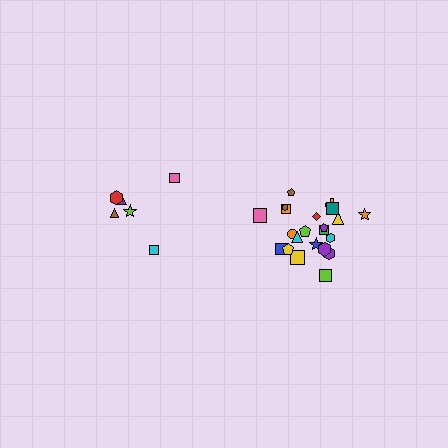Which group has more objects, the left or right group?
The right group.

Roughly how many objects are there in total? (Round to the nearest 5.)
Roughly 30 objects in total.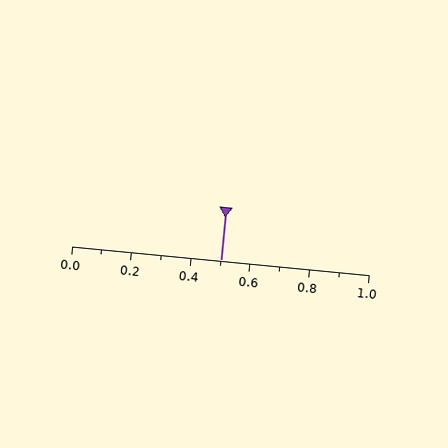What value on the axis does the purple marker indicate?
The marker indicates approximately 0.5.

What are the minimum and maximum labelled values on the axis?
The axis runs from 0.0 to 1.0.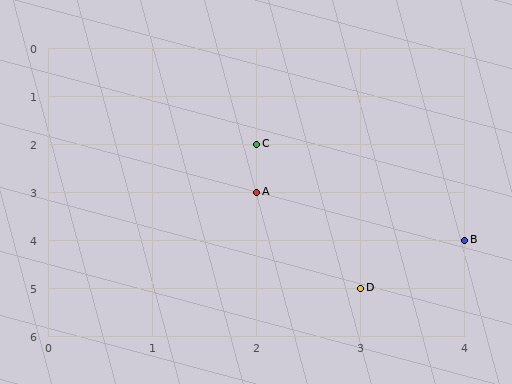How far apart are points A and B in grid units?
Points A and B are 2 columns and 1 row apart (about 2.2 grid units diagonally).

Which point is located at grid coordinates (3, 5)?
Point D is at (3, 5).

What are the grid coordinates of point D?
Point D is at grid coordinates (3, 5).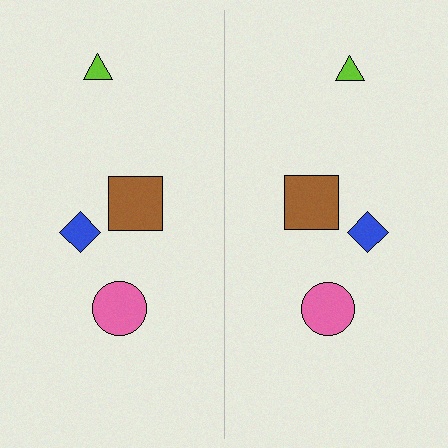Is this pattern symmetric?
Yes, this pattern has bilateral (reflection) symmetry.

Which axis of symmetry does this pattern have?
The pattern has a vertical axis of symmetry running through the center of the image.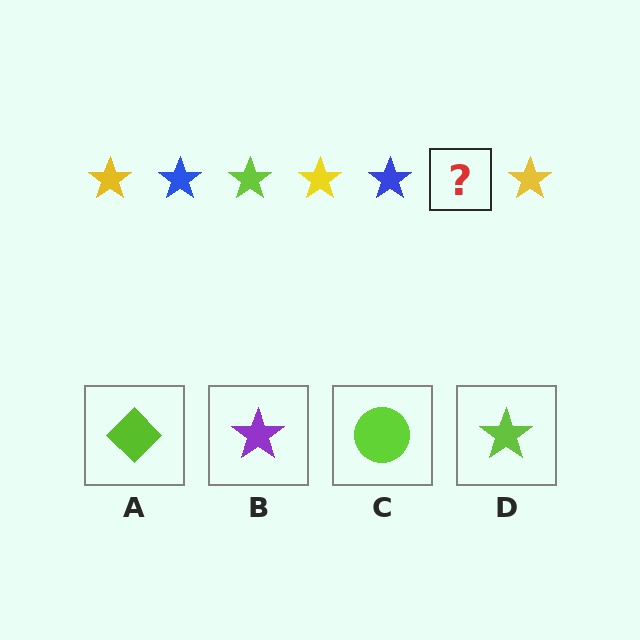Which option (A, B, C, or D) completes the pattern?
D.